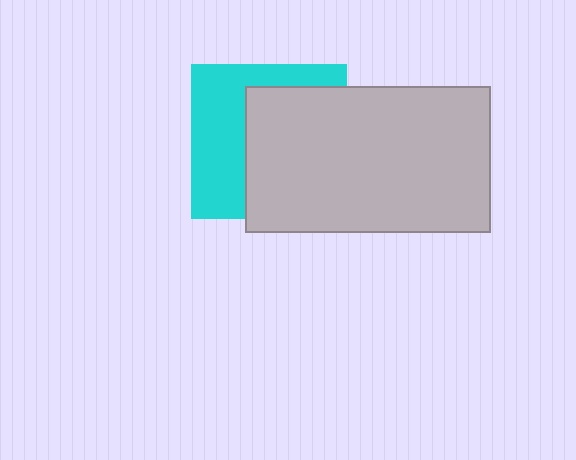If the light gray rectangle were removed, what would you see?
You would see the complete cyan square.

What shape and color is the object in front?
The object in front is a light gray rectangle.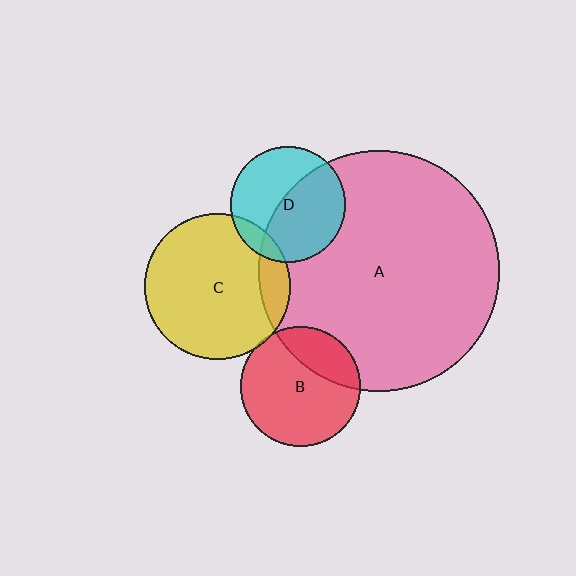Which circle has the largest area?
Circle A (pink).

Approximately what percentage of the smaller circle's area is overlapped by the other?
Approximately 15%.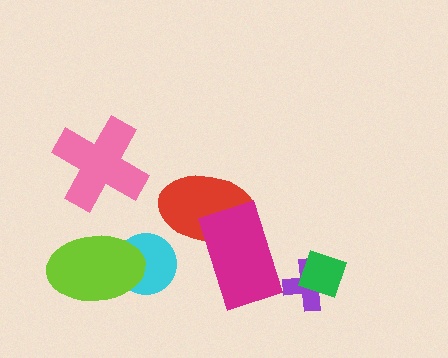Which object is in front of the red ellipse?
The magenta rectangle is in front of the red ellipse.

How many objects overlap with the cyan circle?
1 object overlaps with the cyan circle.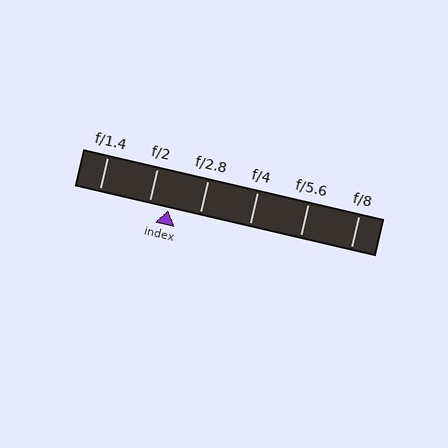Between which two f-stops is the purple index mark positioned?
The index mark is between f/2 and f/2.8.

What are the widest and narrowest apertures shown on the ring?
The widest aperture shown is f/1.4 and the narrowest is f/8.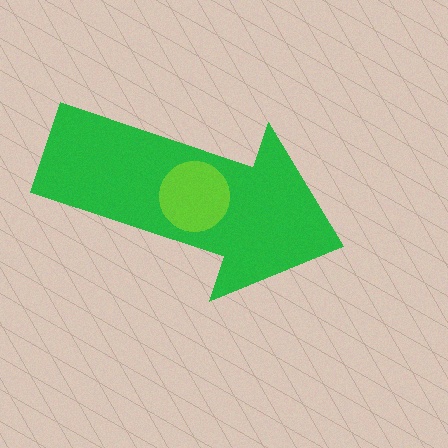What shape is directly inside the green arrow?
The lime circle.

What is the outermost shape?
The green arrow.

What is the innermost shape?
The lime circle.